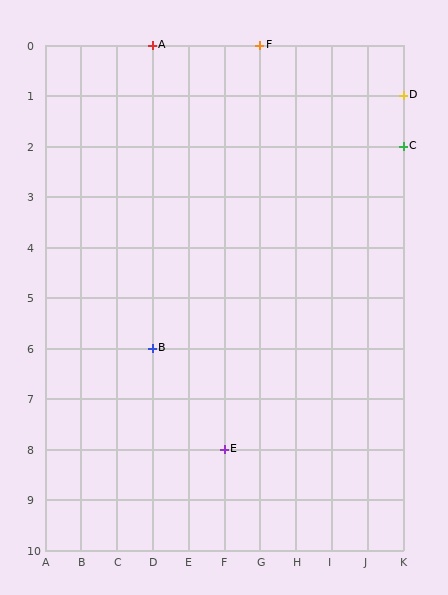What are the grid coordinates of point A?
Point A is at grid coordinates (D, 0).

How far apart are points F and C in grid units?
Points F and C are 4 columns and 2 rows apart (about 4.5 grid units diagonally).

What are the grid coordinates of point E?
Point E is at grid coordinates (F, 8).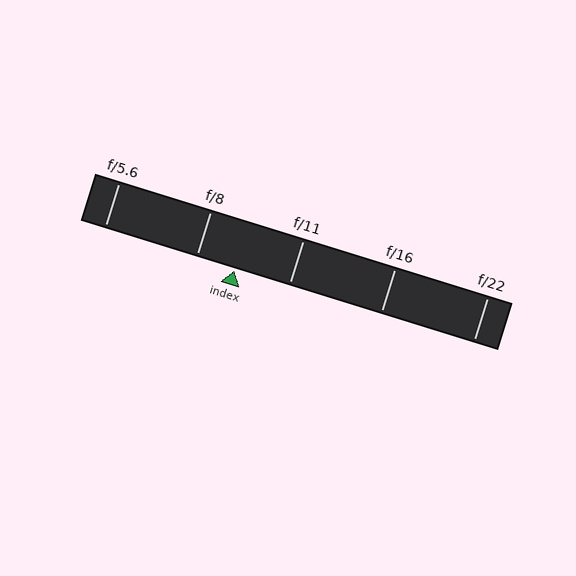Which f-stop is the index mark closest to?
The index mark is closest to f/8.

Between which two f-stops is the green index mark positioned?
The index mark is between f/8 and f/11.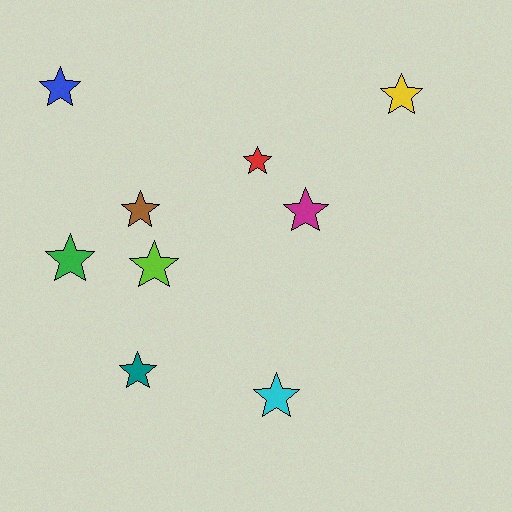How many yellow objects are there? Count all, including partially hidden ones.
There is 1 yellow object.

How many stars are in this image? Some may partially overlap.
There are 9 stars.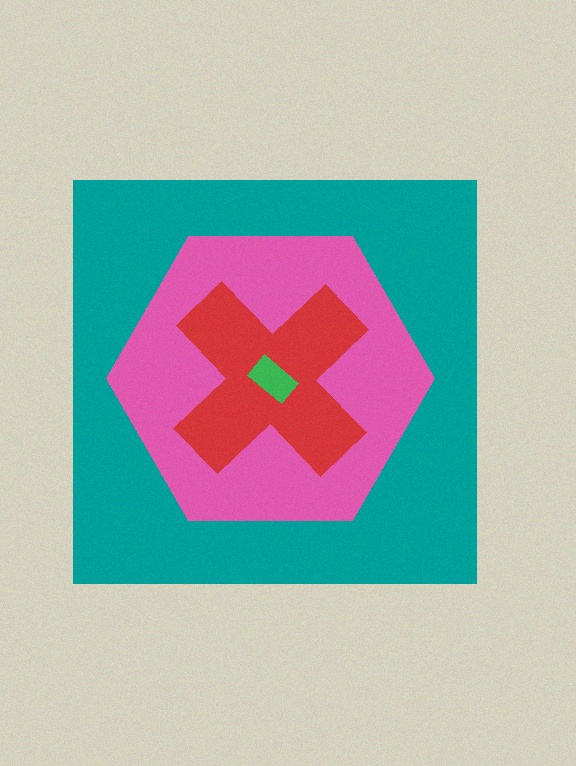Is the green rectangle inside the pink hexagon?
Yes.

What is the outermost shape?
The teal square.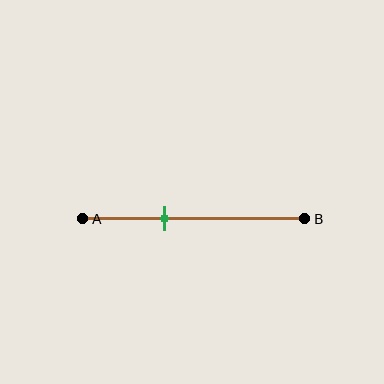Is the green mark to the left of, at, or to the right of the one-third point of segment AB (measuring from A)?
The green mark is to the right of the one-third point of segment AB.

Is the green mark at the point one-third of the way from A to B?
No, the mark is at about 35% from A, not at the 33% one-third point.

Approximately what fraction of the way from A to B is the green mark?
The green mark is approximately 35% of the way from A to B.